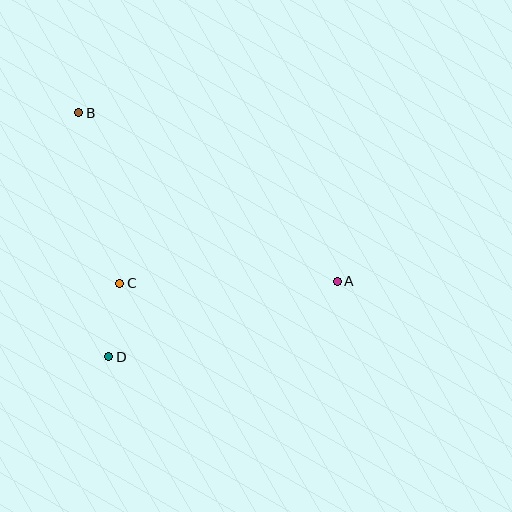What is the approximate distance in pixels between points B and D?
The distance between B and D is approximately 246 pixels.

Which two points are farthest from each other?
Points A and B are farthest from each other.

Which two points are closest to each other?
Points C and D are closest to each other.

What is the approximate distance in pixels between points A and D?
The distance between A and D is approximately 241 pixels.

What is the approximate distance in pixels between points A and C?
The distance between A and C is approximately 218 pixels.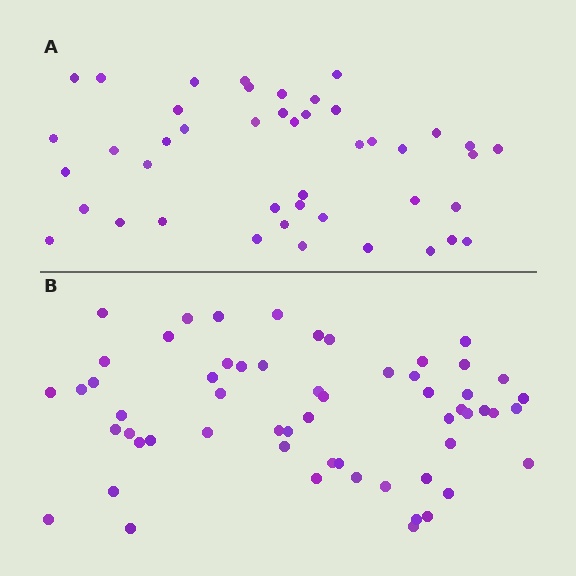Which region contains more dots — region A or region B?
Region B (the bottom region) has more dots.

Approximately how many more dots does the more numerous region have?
Region B has approximately 15 more dots than region A.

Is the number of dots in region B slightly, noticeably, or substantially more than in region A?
Region B has noticeably more, but not dramatically so. The ratio is roughly 1.3 to 1.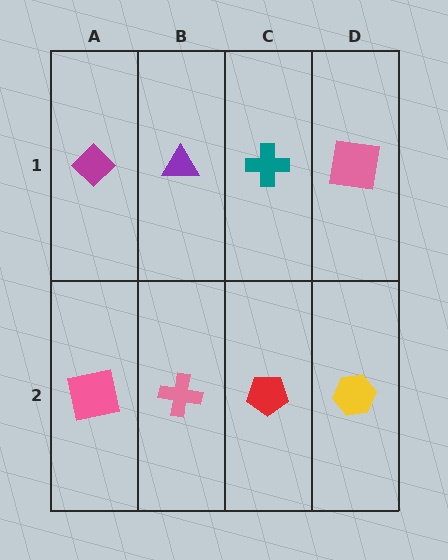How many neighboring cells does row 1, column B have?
3.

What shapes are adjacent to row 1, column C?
A red pentagon (row 2, column C), a purple triangle (row 1, column B), a pink square (row 1, column D).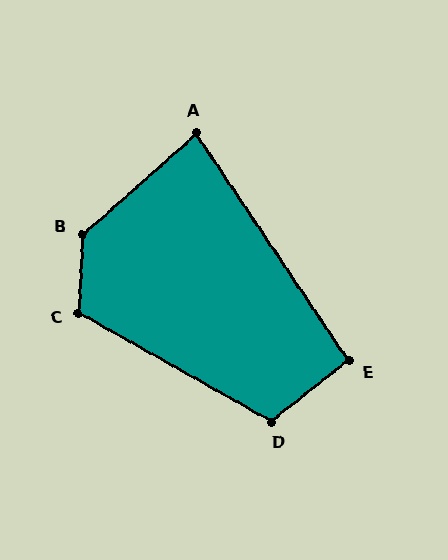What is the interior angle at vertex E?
Approximately 94 degrees (approximately right).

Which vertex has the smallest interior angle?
A, at approximately 83 degrees.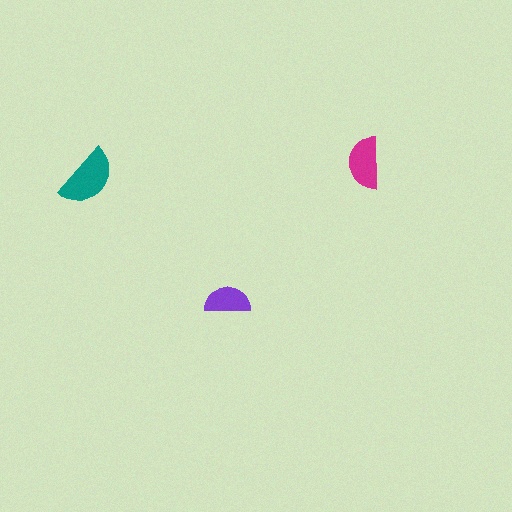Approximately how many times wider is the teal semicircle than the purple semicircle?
About 1.5 times wider.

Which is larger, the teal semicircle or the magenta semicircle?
The teal one.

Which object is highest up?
The magenta semicircle is topmost.